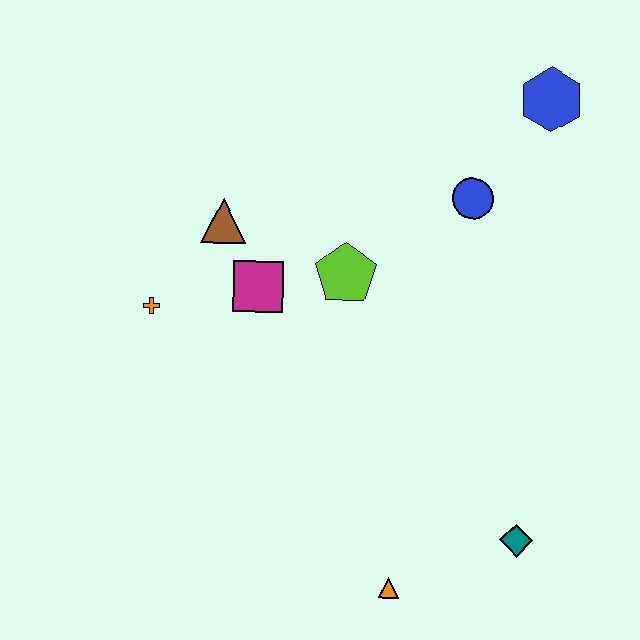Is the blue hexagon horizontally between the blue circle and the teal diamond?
No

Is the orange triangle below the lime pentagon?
Yes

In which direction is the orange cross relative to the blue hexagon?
The orange cross is to the left of the blue hexagon.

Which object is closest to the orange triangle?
The teal diamond is closest to the orange triangle.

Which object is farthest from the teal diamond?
The blue hexagon is farthest from the teal diamond.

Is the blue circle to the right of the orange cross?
Yes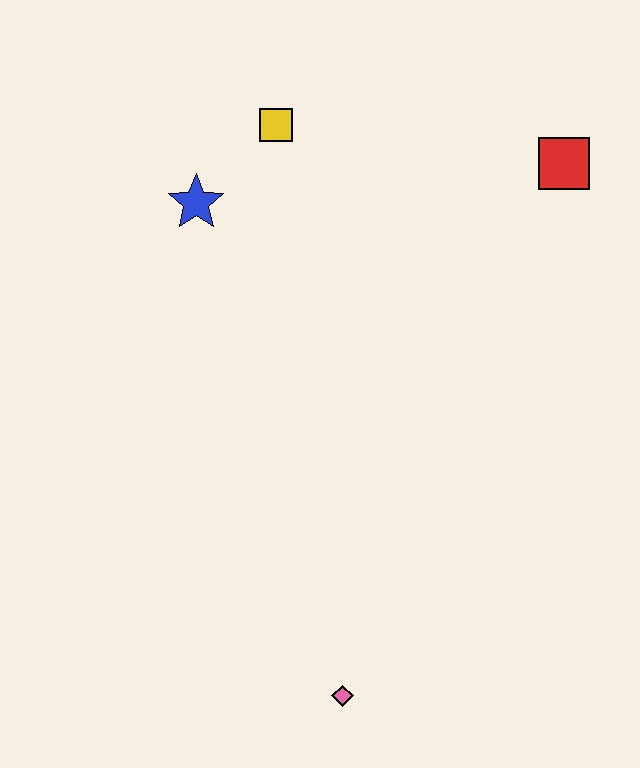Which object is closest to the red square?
The yellow square is closest to the red square.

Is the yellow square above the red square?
Yes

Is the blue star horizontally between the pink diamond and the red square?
No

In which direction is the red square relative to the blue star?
The red square is to the right of the blue star.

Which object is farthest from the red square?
The pink diamond is farthest from the red square.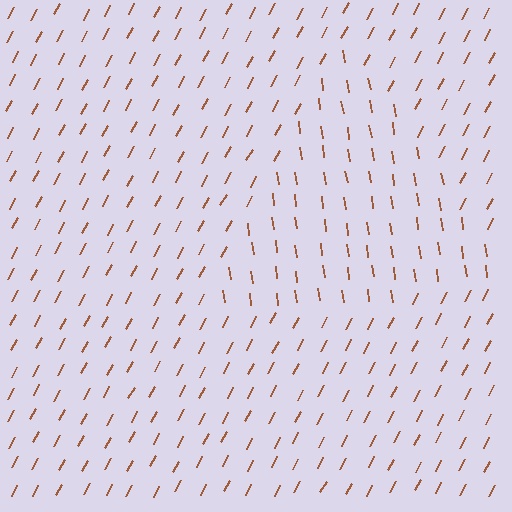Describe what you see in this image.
The image is filled with small brown line segments. A triangle region in the image has lines oriented differently from the surrounding lines, creating a visible texture boundary.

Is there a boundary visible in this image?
Yes, there is a texture boundary formed by a change in line orientation.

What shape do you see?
I see a triangle.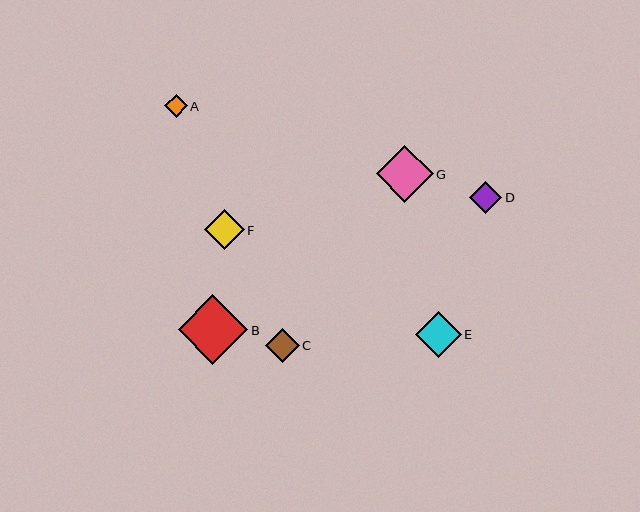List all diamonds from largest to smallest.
From largest to smallest: B, G, E, F, C, D, A.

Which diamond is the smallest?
Diamond A is the smallest with a size of approximately 23 pixels.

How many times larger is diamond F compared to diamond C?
Diamond F is approximately 1.2 times the size of diamond C.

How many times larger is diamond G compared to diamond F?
Diamond G is approximately 1.4 times the size of diamond F.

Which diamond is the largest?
Diamond B is the largest with a size of approximately 69 pixels.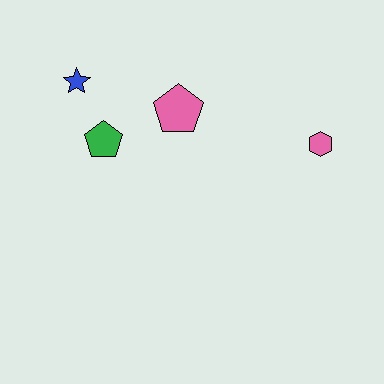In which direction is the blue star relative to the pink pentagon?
The blue star is to the left of the pink pentagon.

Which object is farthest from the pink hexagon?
The blue star is farthest from the pink hexagon.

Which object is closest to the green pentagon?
The blue star is closest to the green pentagon.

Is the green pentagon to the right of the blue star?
Yes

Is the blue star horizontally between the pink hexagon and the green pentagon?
No